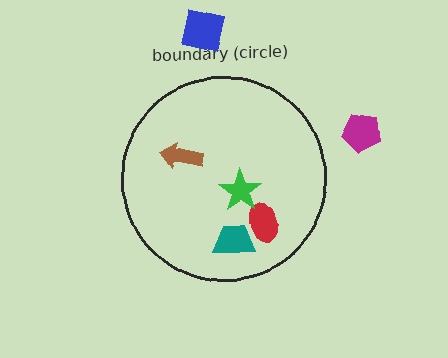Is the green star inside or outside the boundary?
Inside.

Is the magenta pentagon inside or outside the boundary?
Outside.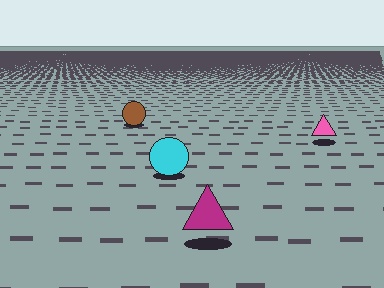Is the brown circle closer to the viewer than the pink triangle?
No. The pink triangle is closer — you can tell from the texture gradient: the ground texture is coarser near it.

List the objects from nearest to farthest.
From nearest to farthest: the magenta triangle, the cyan circle, the pink triangle, the brown circle.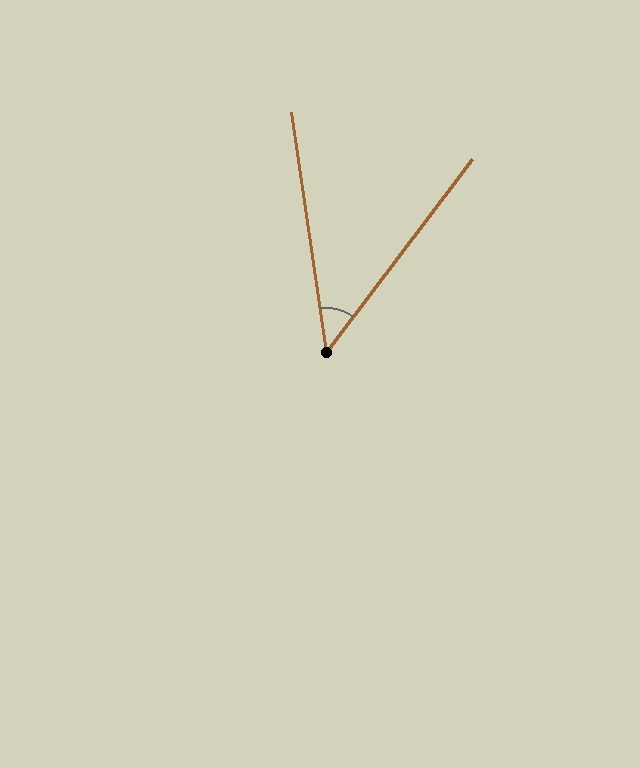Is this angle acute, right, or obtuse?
It is acute.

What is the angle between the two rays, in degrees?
Approximately 46 degrees.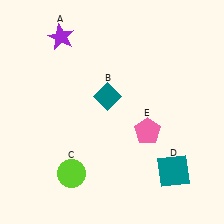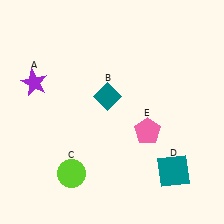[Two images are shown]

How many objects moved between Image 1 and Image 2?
1 object moved between the two images.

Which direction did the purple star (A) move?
The purple star (A) moved down.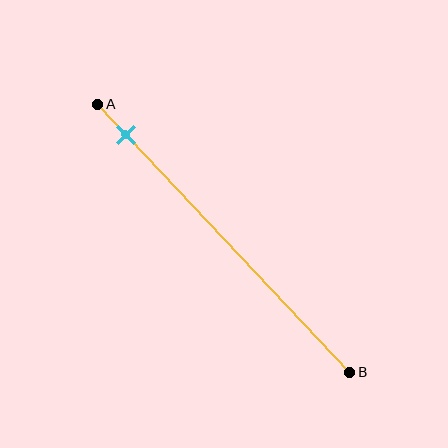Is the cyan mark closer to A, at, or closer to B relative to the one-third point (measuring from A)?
The cyan mark is closer to point A than the one-third point of segment AB.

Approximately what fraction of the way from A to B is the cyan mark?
The cyan mark is approximately 10% of the way from A to B.